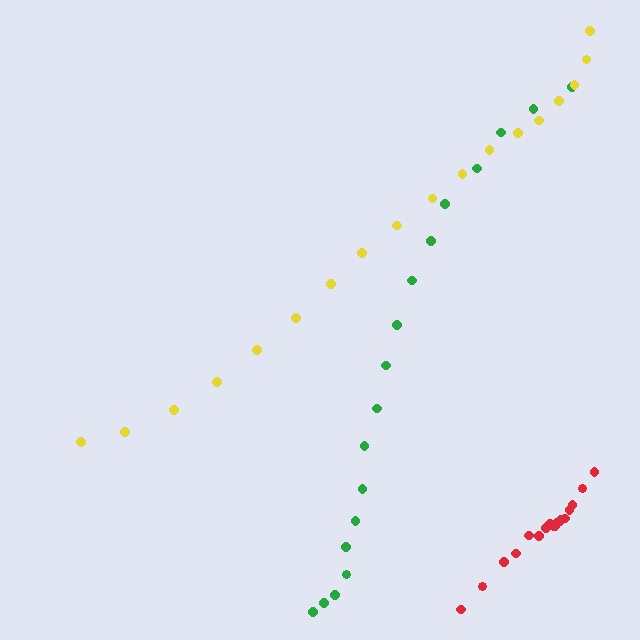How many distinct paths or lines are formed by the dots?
There are 3 distinct paths.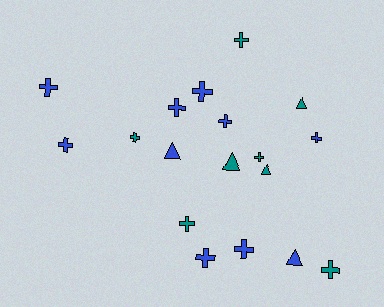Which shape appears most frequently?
Cross, with 13 objects.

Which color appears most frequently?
Blue, with 10 objects.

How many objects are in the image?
There are 18 objects.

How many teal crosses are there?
There are 5 teal crosses.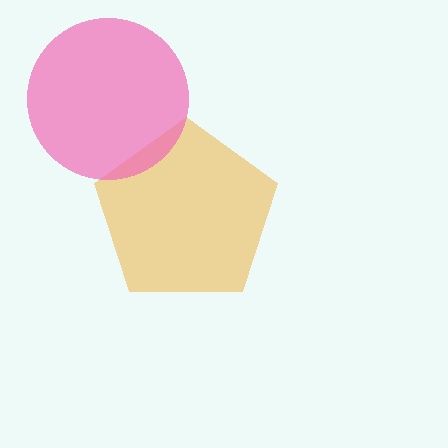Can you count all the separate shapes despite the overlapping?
Yes, there are 2 separate shapes.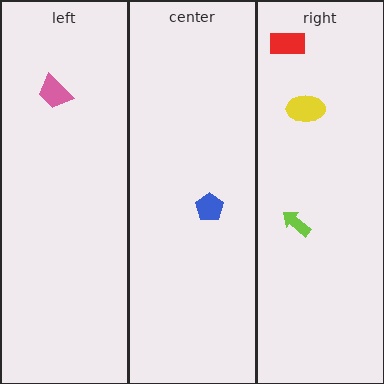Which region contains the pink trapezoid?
The left region.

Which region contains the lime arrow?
The right region.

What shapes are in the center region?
The blue pentagon.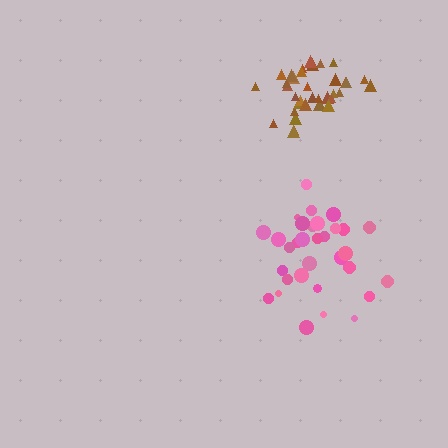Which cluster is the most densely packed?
Brown.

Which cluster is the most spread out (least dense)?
Pink.